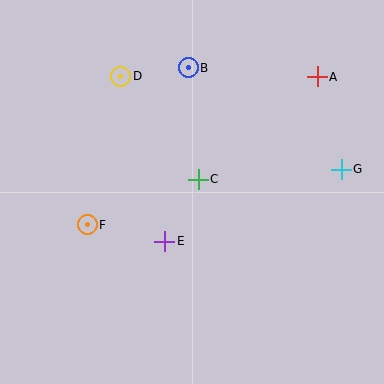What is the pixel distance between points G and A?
The distance between G and A is 95 pixels.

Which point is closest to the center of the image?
Point C at (198, 179) is closest to the center.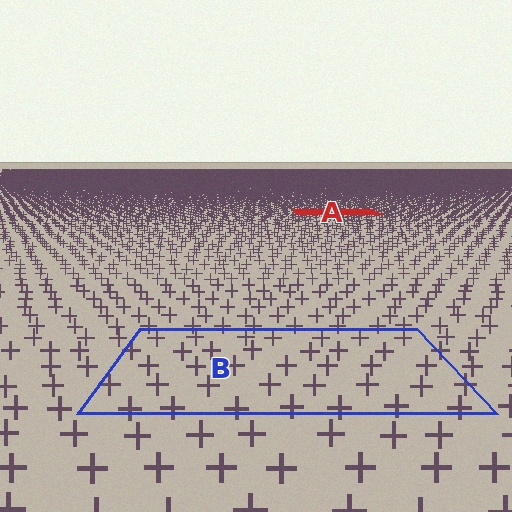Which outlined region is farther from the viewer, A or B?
Region A is farther from the viewer — the texture elements inside it appear smaller and more densely packed.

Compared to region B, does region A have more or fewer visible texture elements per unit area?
Region A has more texture elements per unit area — they are packed more densely because it is farther away.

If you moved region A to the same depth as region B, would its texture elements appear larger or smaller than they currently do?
They would appear larger. At a closer depth, the same texture elements are projected at a bigger on-screen size.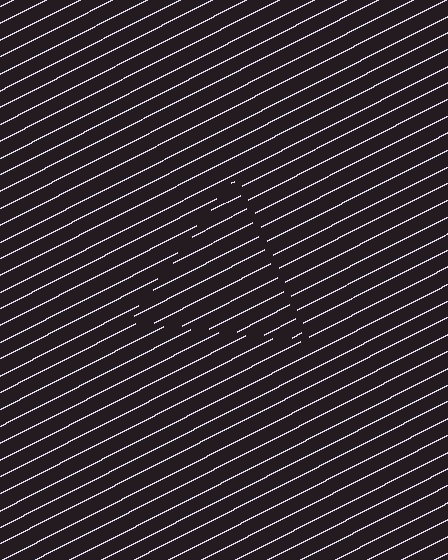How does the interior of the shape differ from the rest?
The interior of the shape contains the same grating, shifted by half a period — the contour is defined by the phase discontinuity where line-ends from the inner and outer gratings abut.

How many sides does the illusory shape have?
3 sides — the line-ends trace a triangle.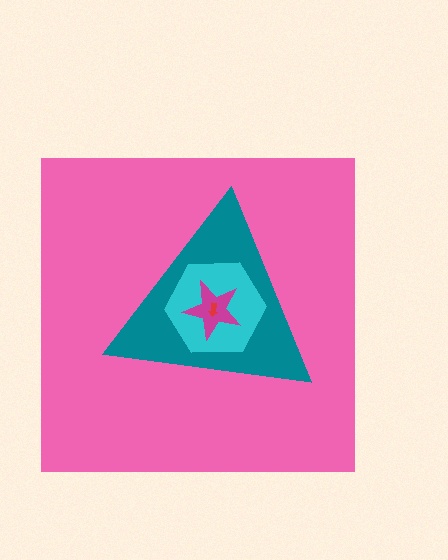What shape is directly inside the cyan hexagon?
The magenta star.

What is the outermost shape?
The pink square.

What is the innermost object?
The red arrow.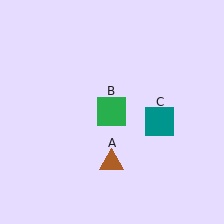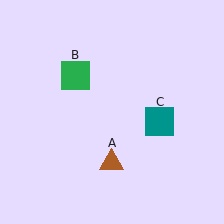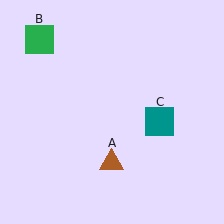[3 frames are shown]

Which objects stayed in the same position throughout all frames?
Brown triangle (object A) and teal square (object C) remained stationary.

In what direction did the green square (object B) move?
The green square (object B) moved up and to the left.